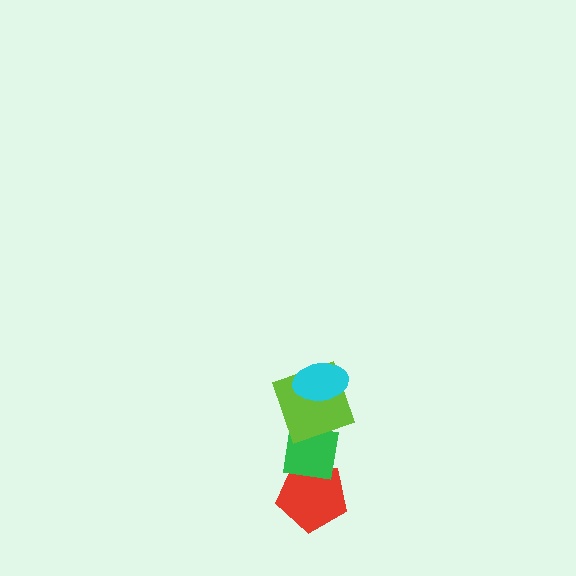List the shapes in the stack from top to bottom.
From top to bottom: the cyan ellipse, the lime square, the green square, the red pentagon.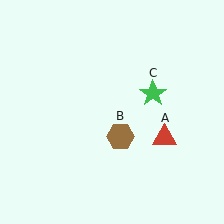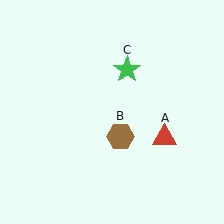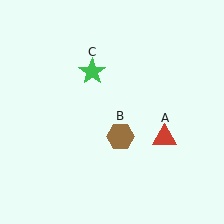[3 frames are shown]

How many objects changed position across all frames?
1 object changed position: green star (object C).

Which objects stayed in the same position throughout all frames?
Red triangle (object A) and brown hexagon (object B) remained stationary.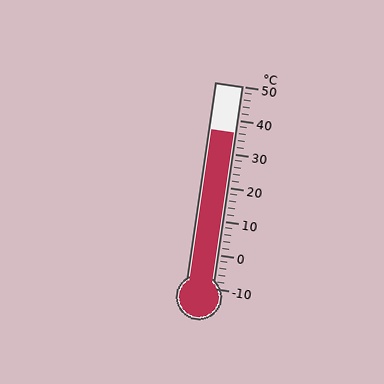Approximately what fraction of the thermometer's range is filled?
The thermometer is filled to approximately 75% of its range.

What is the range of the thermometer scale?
The thermometer scale ranges from -10°C to 50°C.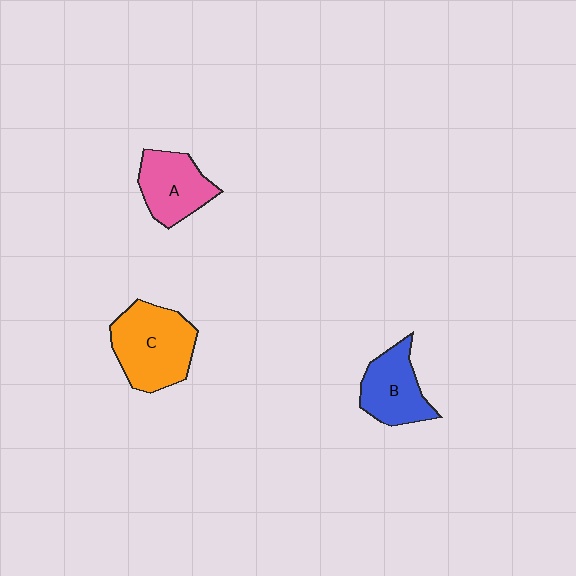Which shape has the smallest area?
Shape B (blue).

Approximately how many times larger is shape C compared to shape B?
Approximately 1.4 times.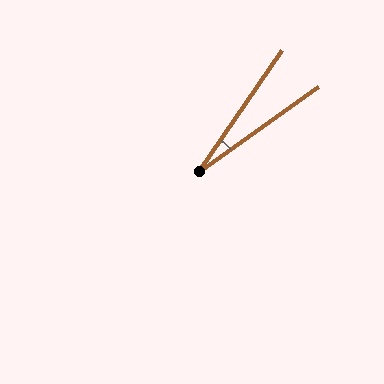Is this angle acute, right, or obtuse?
It is acute.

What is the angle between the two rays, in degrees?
Approximately 20 degrees.